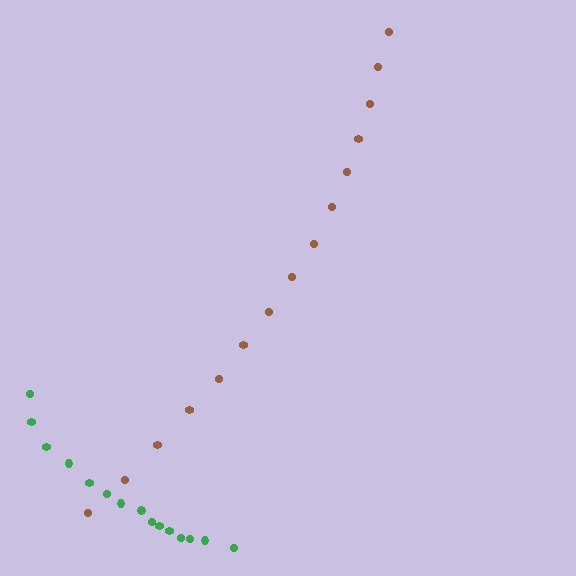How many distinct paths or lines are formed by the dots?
There are 2 distinct paths.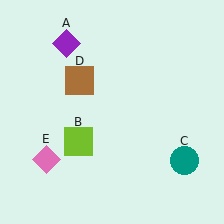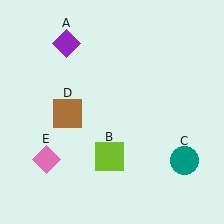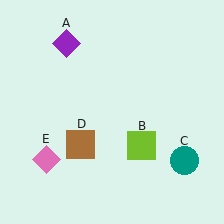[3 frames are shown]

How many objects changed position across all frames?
2 objects changed position: lime square (object B), brown square (object D).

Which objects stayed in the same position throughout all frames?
Purple diamond (object A) and teal circle (object C) and pink diamond (object E) remained stationary.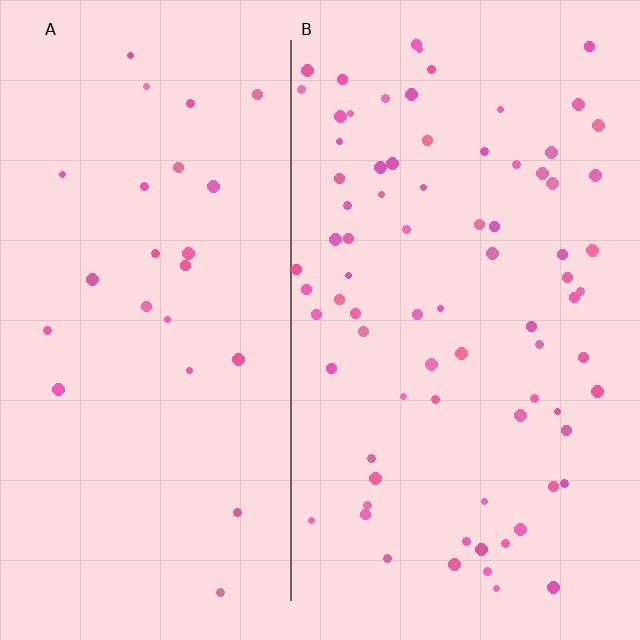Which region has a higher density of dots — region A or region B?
B (the right).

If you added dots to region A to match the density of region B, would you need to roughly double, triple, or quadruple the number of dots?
Approximately triple.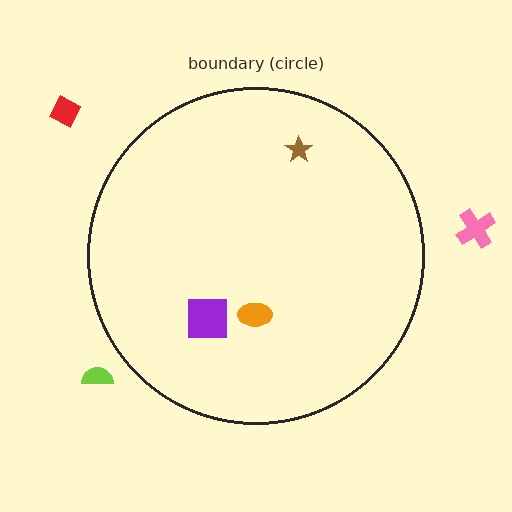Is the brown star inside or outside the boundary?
Inside.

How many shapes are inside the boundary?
3 inside, 3 outside.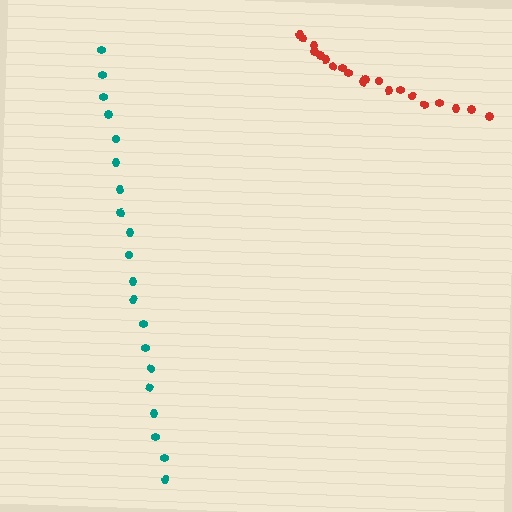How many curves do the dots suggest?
There are 2 distinct paths.